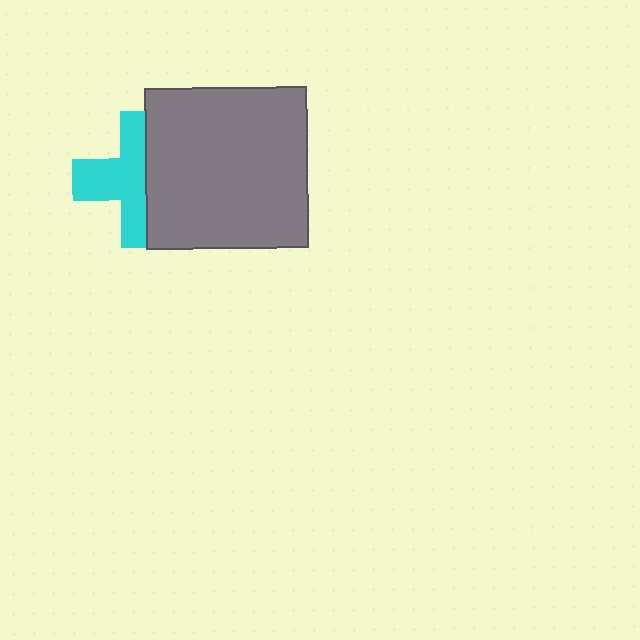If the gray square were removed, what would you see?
You would see the complete cyan cross.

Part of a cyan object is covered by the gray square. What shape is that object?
It is a cross.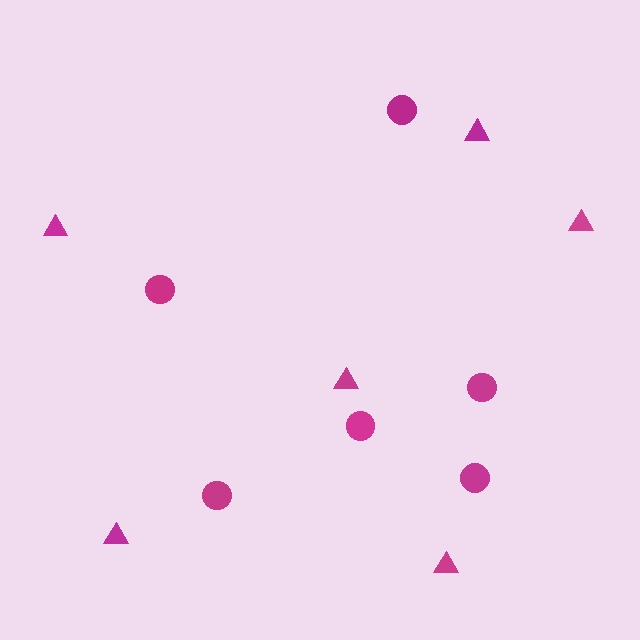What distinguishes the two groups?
There are 2 groups: one group of circles (6) and one group of triangles (6).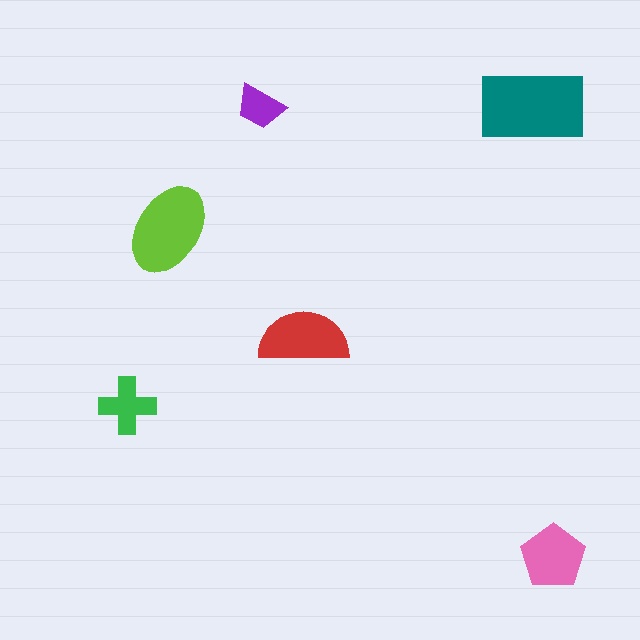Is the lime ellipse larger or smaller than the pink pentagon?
Larger.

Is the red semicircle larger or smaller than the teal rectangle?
Smaller.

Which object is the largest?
The teal rectangle.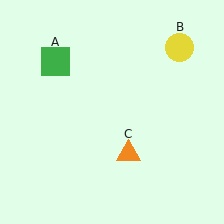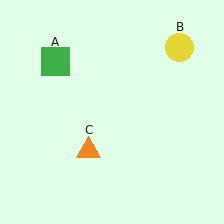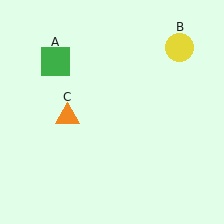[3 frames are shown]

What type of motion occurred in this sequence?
The orange triangle (object C) rotated clockwise around the center of the scene.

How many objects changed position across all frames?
1 object changed position: orange triangle (object C).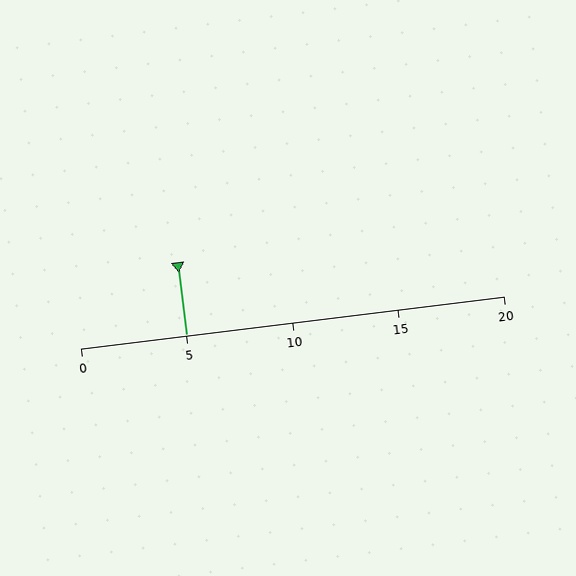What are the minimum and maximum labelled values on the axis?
The axis runs from 0 to 20.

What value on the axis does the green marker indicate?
The marker indicates approximately 5.